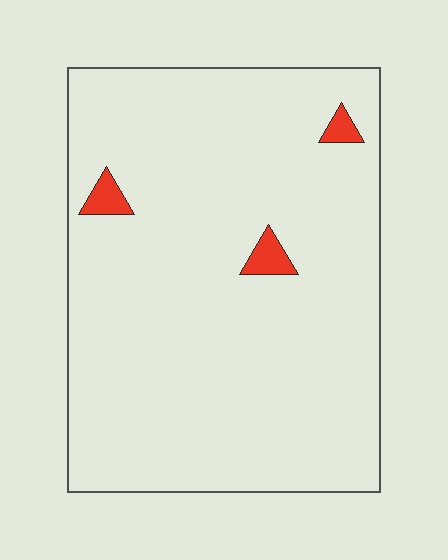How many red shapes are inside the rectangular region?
3.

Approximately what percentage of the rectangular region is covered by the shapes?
Approximately 5%.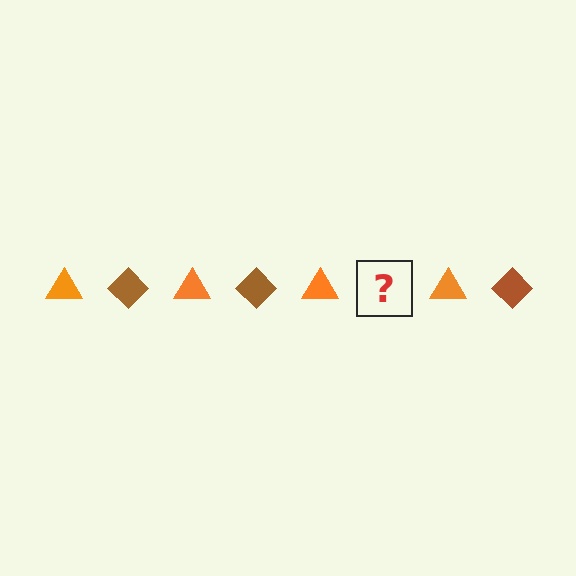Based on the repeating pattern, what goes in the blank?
The blank should be a brown diamond.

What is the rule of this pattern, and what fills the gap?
The rule is that the pattern alternates between orange triangle and brown diamond. The gap should be filled with a brown diamond.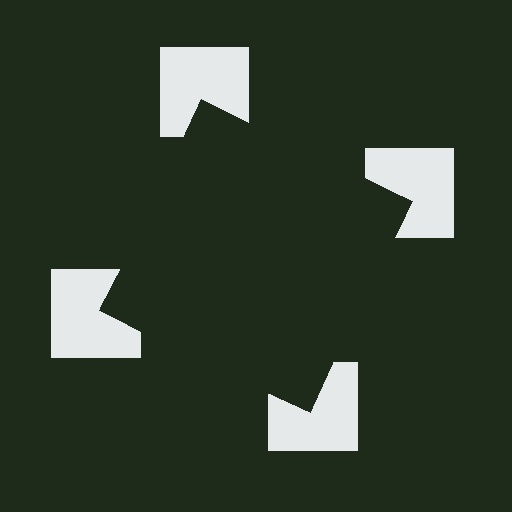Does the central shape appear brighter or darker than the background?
It typically appears slightly darker than the background, even though no actual brightness change is drawn.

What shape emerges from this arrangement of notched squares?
An illusory square — its edges are inferred from the aligned wedge cuts in the notched squares, not physically drawn.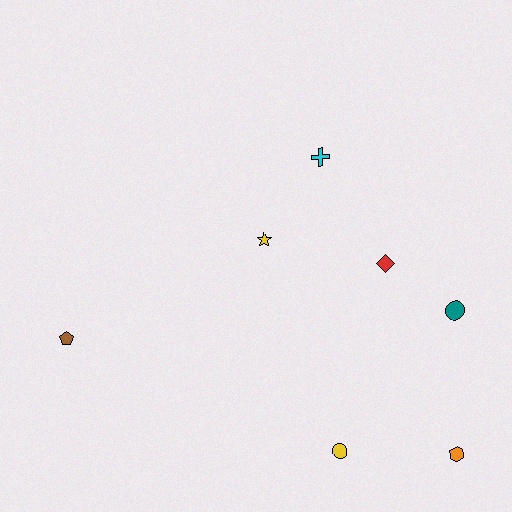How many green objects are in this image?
There are no green objects.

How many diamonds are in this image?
There is 1 diamond.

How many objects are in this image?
There are 7 objects.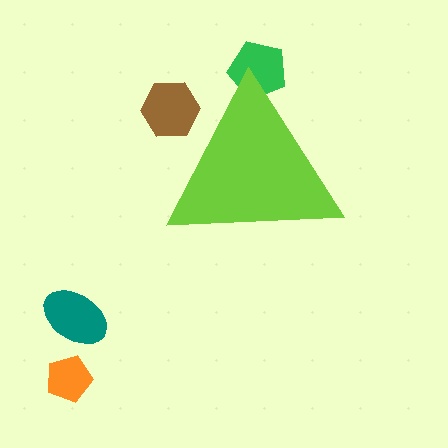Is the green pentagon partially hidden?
Yes, the green pentagon is partially hidden behind the lime triangle.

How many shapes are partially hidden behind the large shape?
2 shapes are partially hidden.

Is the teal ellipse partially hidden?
No, the teal ellipse is fully visible.